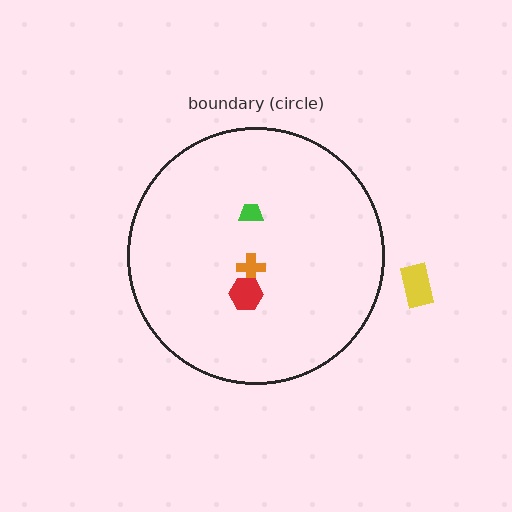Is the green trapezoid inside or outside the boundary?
Inside.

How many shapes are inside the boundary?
3 inside, 1 outside.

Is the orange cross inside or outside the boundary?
Inside.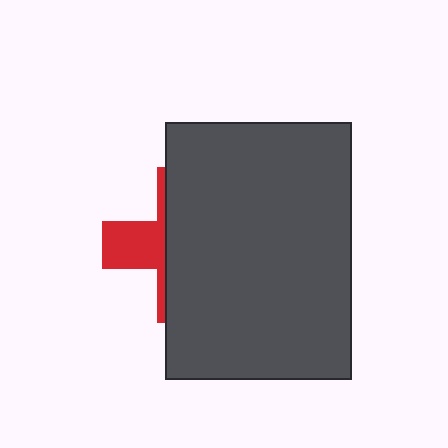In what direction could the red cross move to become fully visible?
The red cross could move left. That would shift it out from behind the dark gray rectangle entirely.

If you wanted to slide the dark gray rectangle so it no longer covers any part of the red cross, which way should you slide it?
Slide it right — that is the most direct way to separate the two shapes.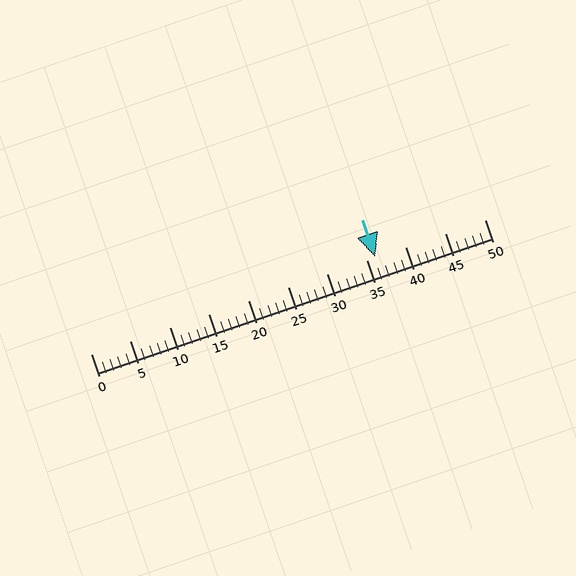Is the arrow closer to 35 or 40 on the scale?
The arrow is closer to 35.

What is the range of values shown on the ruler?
The ruler shows values from 0 to 50.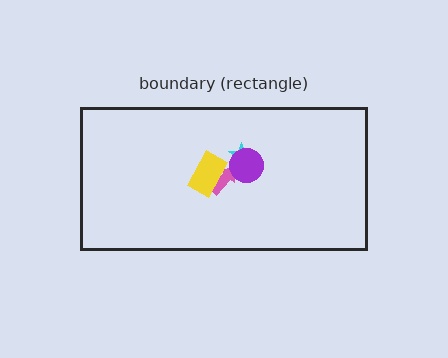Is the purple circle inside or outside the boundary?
Inside.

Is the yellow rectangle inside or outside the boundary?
Inside.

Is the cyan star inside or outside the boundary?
Inside.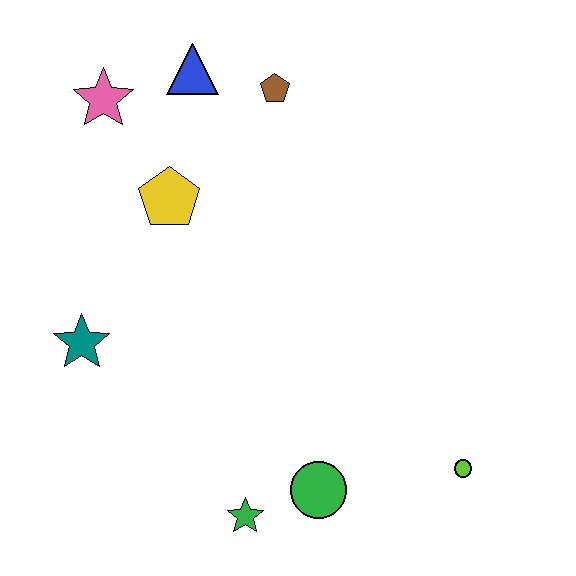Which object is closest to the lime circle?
The green circle is closest to the lime circle.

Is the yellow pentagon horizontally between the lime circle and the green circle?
No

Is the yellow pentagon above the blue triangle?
No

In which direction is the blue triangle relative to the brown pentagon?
The blue triangle is to the left of the brown pentagon.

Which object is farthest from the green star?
The blue triangle is farthest from the green star.